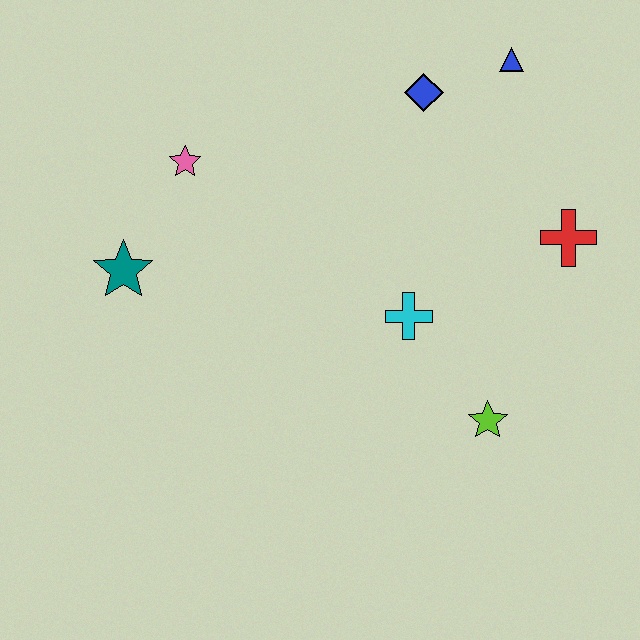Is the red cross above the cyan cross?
Yes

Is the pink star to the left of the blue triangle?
Yes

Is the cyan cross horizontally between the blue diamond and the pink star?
Yes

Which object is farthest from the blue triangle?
The teal star is farthest from the blue triangle.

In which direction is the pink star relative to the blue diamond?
The pink star is to the left of the blue diamond.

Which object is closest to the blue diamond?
The blue triangle is closest to the blue diamond.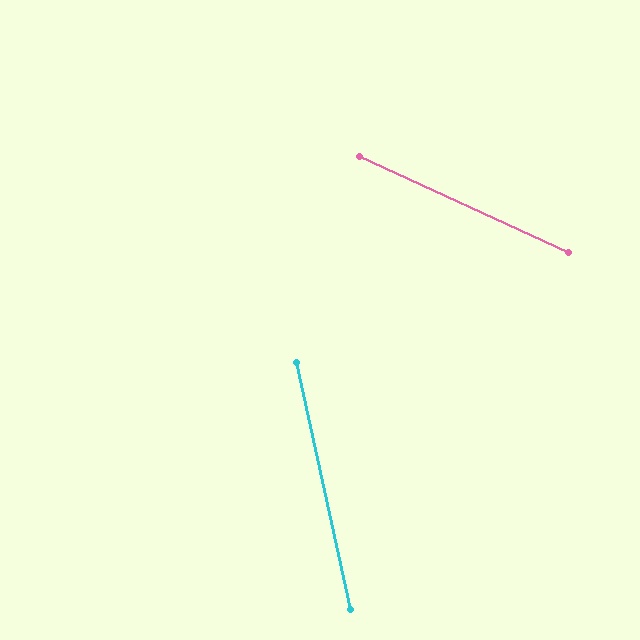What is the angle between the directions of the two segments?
Approximately 53 degrees.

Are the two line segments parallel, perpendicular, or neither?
Neither parallel nor perpendicular — they differ by about 53°.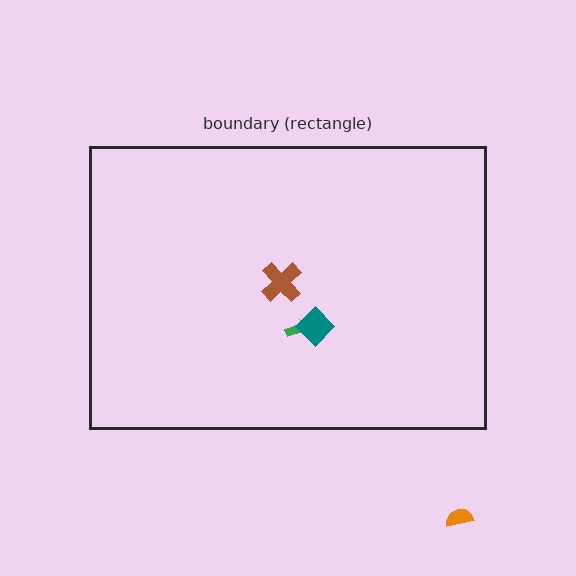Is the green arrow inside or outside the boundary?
Inside.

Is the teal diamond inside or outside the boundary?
Inside.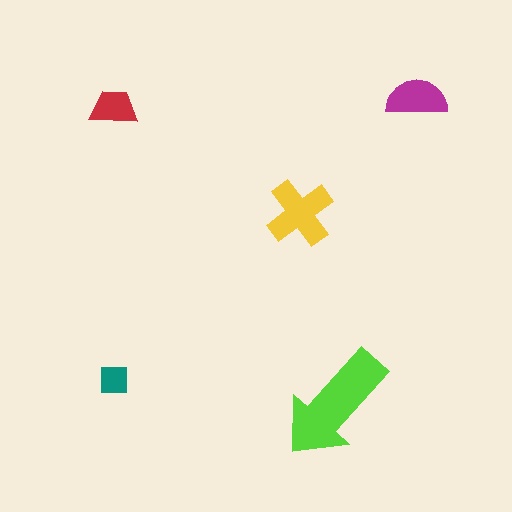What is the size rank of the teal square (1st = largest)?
5th.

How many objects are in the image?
There are 5 objects in the image.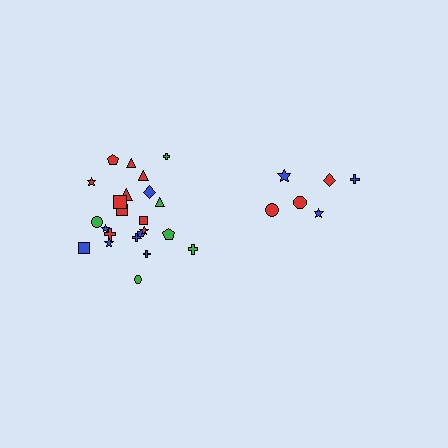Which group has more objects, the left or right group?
The left group.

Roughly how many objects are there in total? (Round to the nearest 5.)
Roughly 30 objects in total.